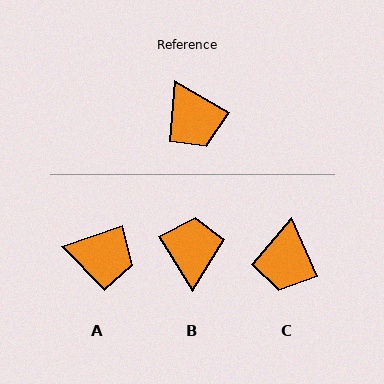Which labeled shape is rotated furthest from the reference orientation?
B, about 153 degrees away.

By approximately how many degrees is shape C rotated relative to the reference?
Approximately 35 degrees clockwise.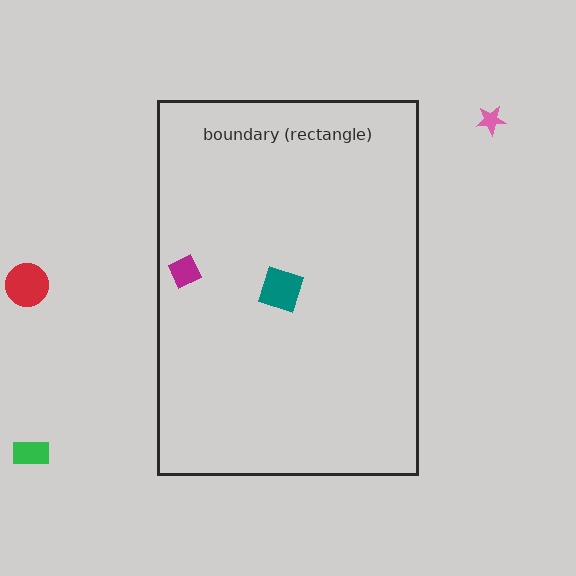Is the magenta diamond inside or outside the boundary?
Inside.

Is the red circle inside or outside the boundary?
Outside.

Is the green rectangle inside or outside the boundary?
Outside.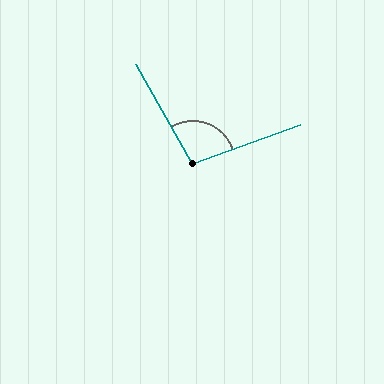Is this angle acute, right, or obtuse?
It is obtuse.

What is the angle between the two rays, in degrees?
Approximately 100 degrees.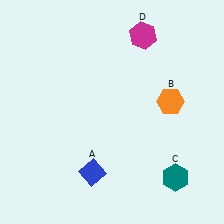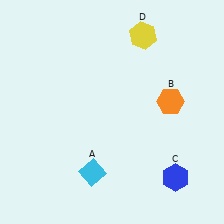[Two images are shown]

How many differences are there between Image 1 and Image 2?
There are 3 differences between the two images.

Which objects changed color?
A changed from blue to cyan. C changed from teal to blue. D changed from magenta to yellow.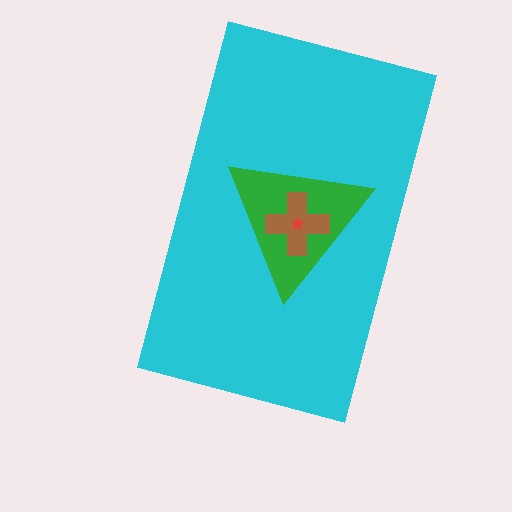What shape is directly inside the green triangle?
The brown cross.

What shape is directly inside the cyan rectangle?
The green triangle.